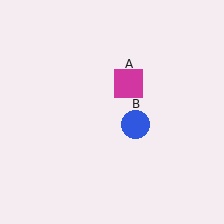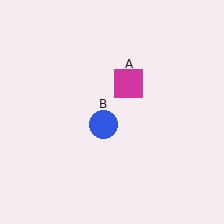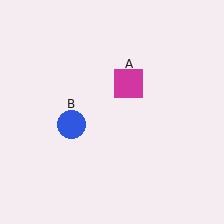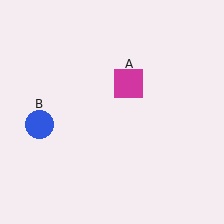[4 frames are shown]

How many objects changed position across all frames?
1 object changed position: blue circle (object B).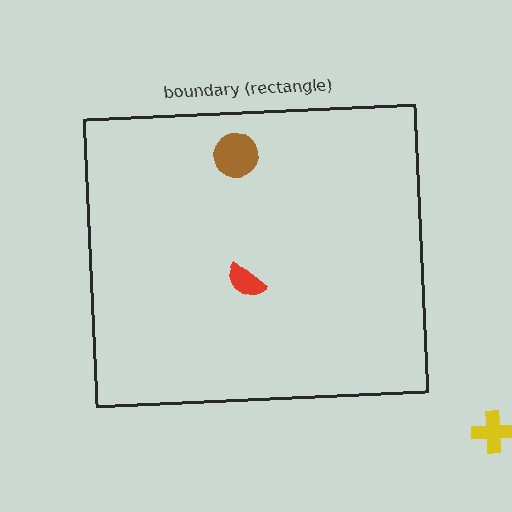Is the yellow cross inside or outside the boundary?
Outside.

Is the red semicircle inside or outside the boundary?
Inside.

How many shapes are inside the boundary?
2 inside, 1 outside.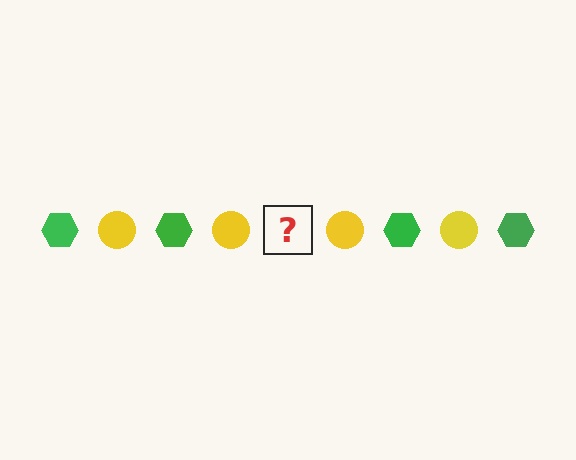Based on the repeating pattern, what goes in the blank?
The blank should be a green hexagon.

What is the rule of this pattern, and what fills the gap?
The rule is that the pattern alternates between green hexagon and yellow circle. The gap should be filled with a green hexagon.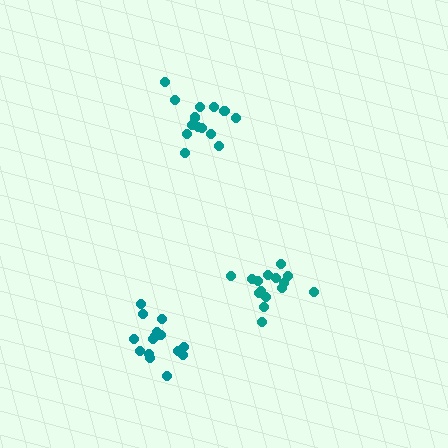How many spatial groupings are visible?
There are 3 spatial groupings.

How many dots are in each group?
Group 1: 14 dots, Group 2: 16 dots, Group 3: 15 dots (45 total).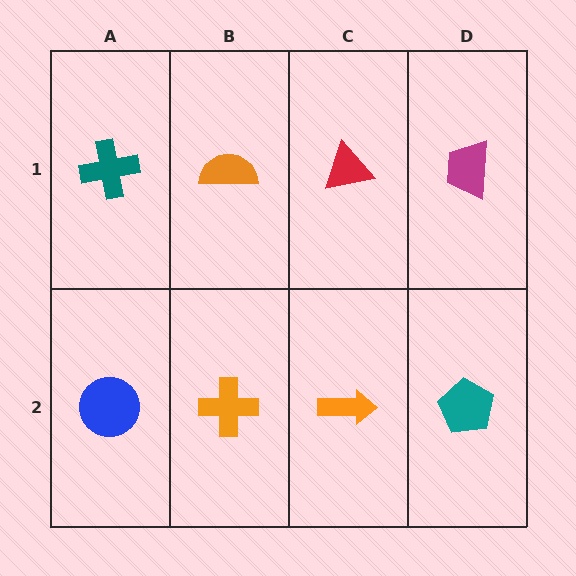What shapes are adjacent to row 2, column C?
A red triangle (row 1, column C), an orange cross (row 2, column B), a teal pentagon (row 2, column D).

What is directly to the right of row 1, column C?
A magenta trapezoid.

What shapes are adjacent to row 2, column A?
A teal cross (row 1, column A), an orange cross (row 2, column B).